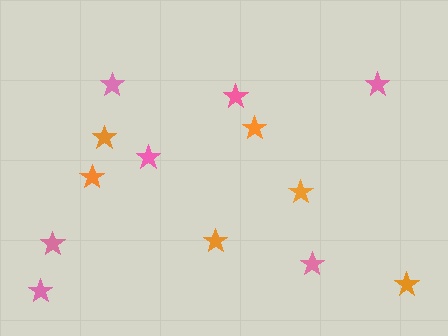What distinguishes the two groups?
There are 2 groups: one group of orange stars (6) and one group of pink stars (7).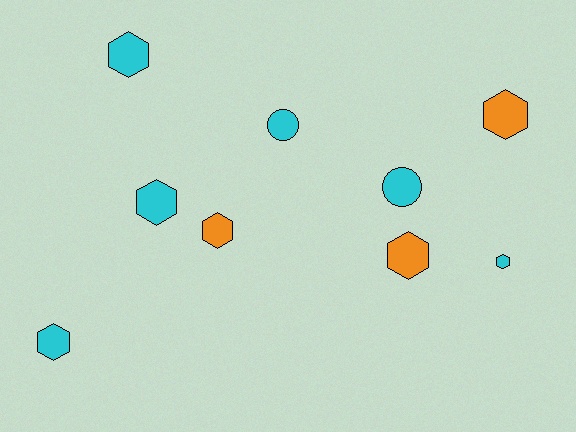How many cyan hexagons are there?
There are 4 cyan hexagons.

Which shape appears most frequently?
Hexagon, with 7 objects.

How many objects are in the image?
There are 9 objects.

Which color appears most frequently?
Cyan, with 6 objects.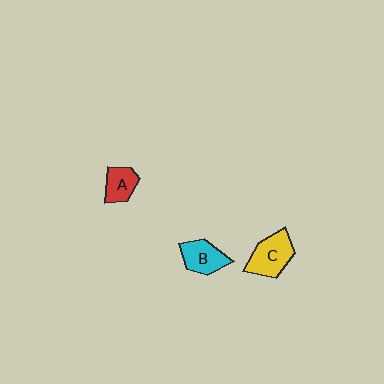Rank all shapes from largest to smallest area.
From largest to smallest: C (yellow), B (cyan), A (red).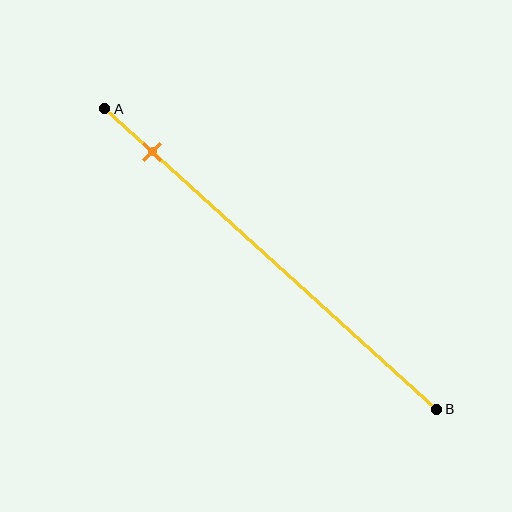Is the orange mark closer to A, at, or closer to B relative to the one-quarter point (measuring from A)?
The orange mark is closer to point A than the one-quarter point of segment AB.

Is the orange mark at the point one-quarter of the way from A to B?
No, the mark is at about 15% from A, not at the 25% one-quarter point.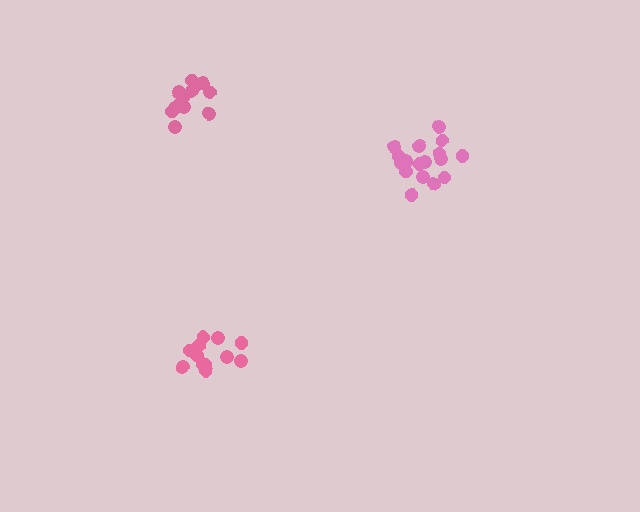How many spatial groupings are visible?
There are 3 spatial groupings.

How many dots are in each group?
Group 1: 14 dots, Group 2: 13 dots, Group 3: 18 dots (45 total).